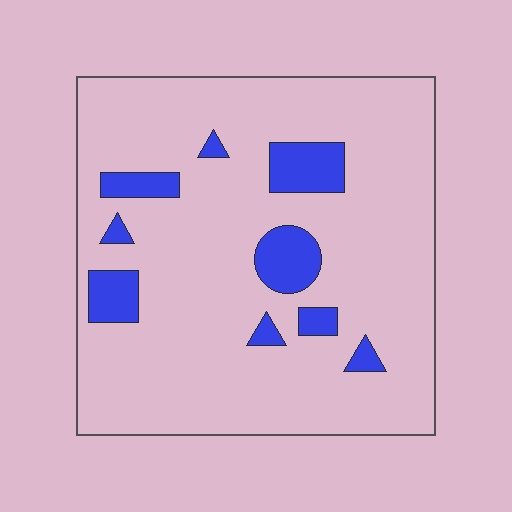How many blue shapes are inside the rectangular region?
9.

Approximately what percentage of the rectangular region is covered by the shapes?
Approximately 10%.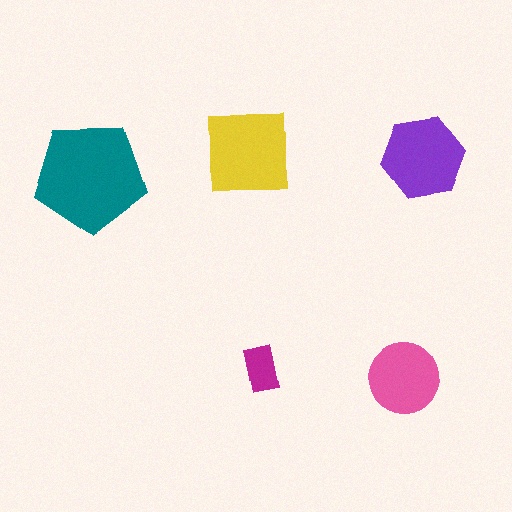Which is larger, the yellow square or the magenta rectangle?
The yellow square.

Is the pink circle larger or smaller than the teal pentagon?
Smaller.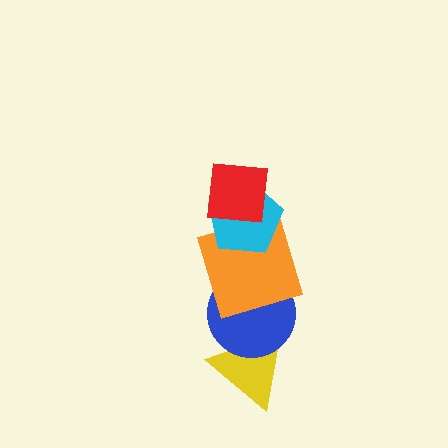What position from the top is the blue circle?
The blue circle is 4th from the top.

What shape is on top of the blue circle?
The orange square is on top of the blue circle.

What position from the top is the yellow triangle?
The yellow triangle is 5th from the top.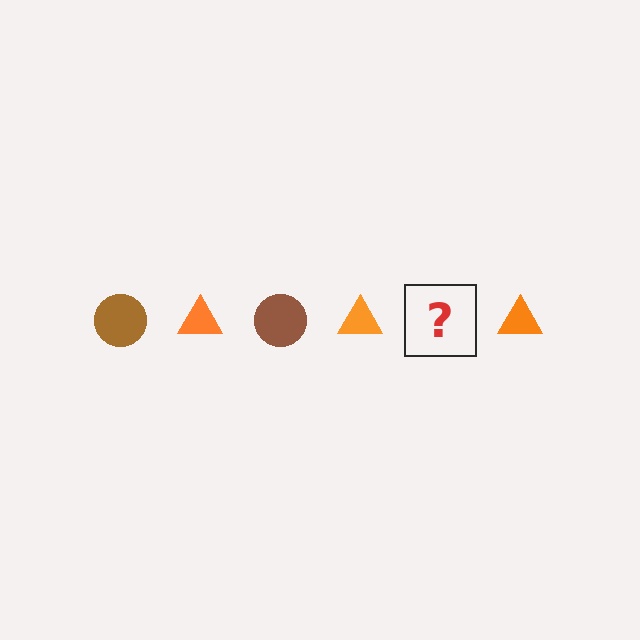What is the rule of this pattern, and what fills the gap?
The rule is that the pattern alternates between brown circle and orange triangle. The gap should be filled with a brown circle.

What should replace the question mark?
The question mark should be replaced with a brown circle.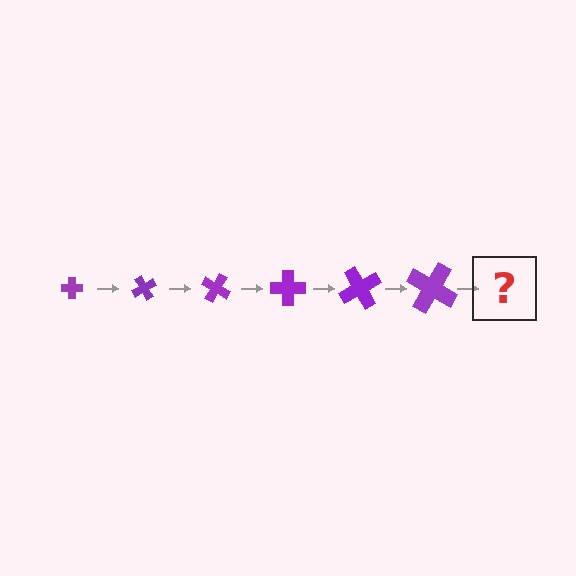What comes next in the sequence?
The next element should be a cross, larger than the previous one and rotated 360 degrees from the start.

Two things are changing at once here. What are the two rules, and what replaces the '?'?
The two rules are that the cross grows larger each step and it rotates 60 degrees each step. The '?' should be a cross, larger than the previous one and rotated 360 degrees from the start.